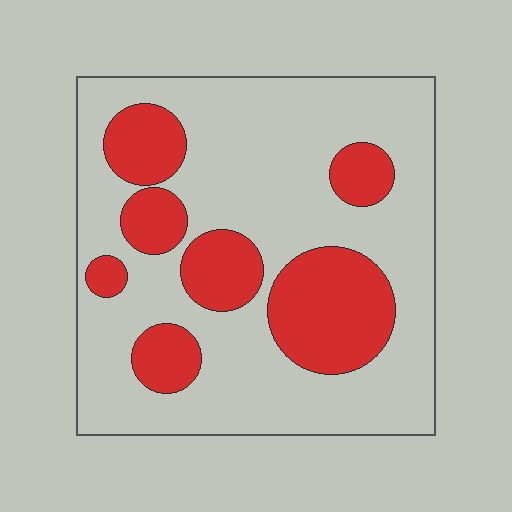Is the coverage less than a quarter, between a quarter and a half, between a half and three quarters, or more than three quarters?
Between a quarter and a half.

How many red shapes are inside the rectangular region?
7.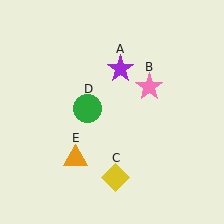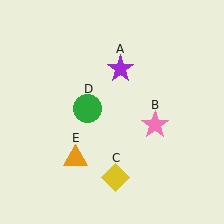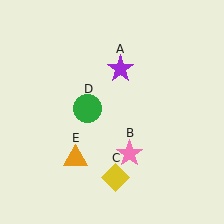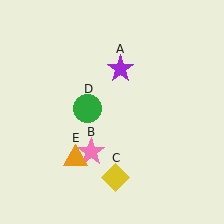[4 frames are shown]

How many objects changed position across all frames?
1 object changed position: pink star (object B).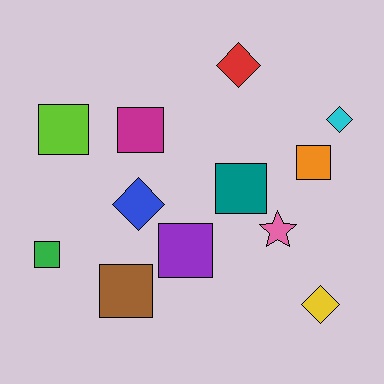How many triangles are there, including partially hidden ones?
There are no triangles.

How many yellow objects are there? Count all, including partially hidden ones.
There is 1 yellow object.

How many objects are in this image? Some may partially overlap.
There are 12 objects.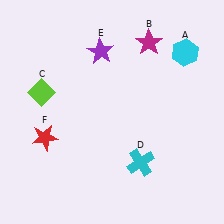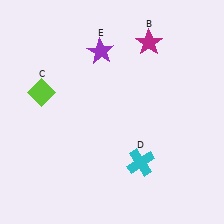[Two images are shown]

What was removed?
The cyan hexagon (A), the red star (F) were removed in Image 2.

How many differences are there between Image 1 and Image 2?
There are 2 differences between the two images.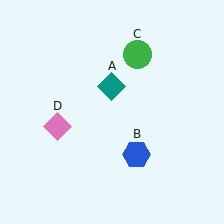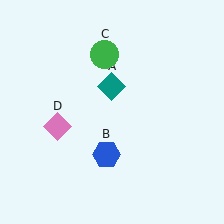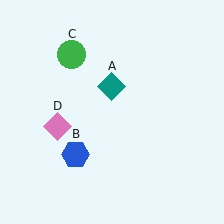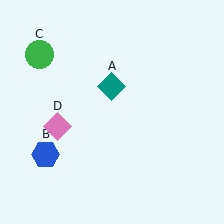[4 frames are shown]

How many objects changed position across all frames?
2 objects changed position: blue hexagon (object B), green circle (object C).